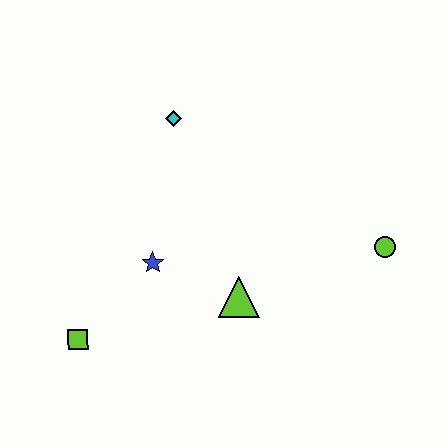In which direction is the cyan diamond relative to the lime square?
The cyan diamond is above the lime square.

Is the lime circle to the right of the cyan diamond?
Yes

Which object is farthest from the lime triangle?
The cyan diamond is farthest from the lime triangle.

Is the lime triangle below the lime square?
No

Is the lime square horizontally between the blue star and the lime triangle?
No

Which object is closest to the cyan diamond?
The blue star is closest to the cyan diamond.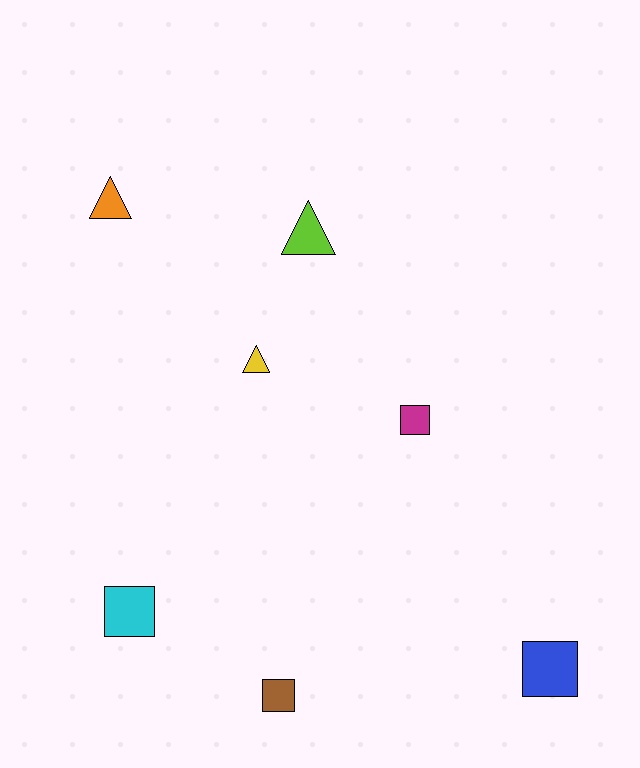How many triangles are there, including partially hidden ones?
There are 3 triangles.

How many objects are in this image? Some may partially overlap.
There are 7 objects.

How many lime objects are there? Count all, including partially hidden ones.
There is 1 lime object.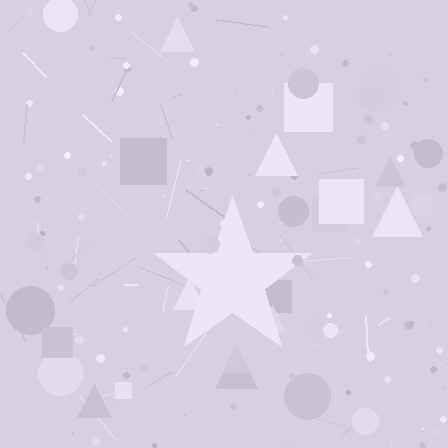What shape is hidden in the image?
A star is hidden in the image.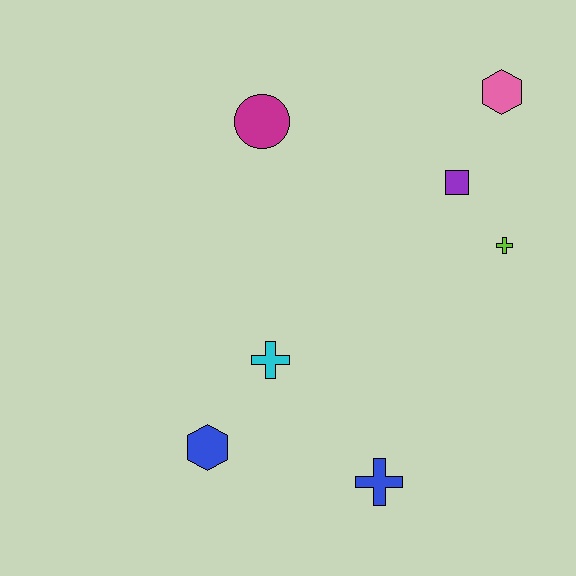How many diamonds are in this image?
There are no diamonds.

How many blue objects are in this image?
There are 2 blue objects.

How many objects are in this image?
There are 7 objects.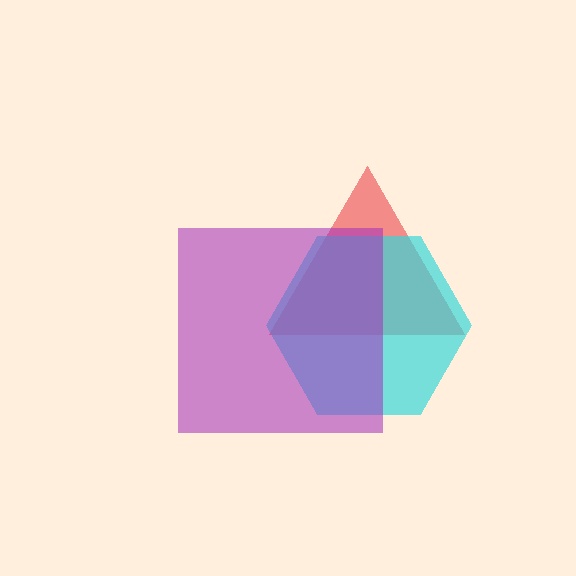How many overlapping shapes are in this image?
There are 3 overlapping shapes in the image.